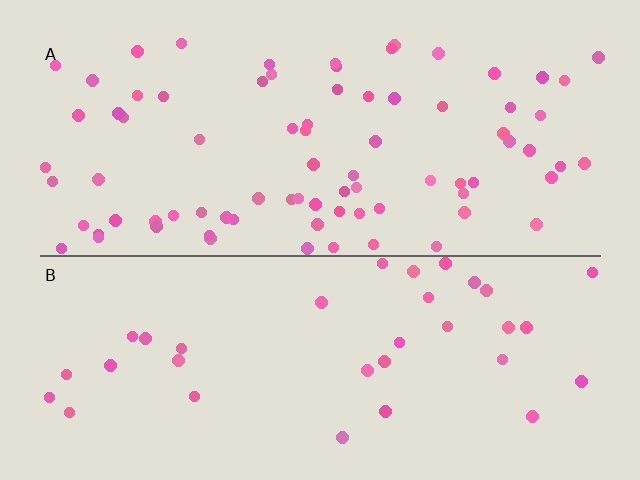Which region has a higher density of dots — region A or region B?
A (the top).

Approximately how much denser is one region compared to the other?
Approximately 2.3× — region A over region B.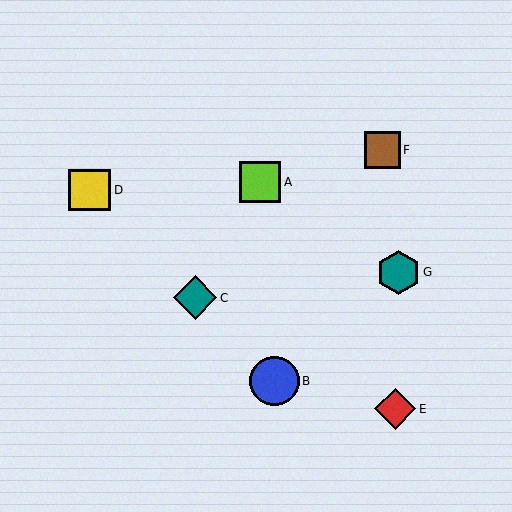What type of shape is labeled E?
Shape E is a red diamond.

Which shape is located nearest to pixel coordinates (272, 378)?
The blue circle (labeled B) at (274, 381) is nearest to that location.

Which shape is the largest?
The blue circle (labeled B) is the largest.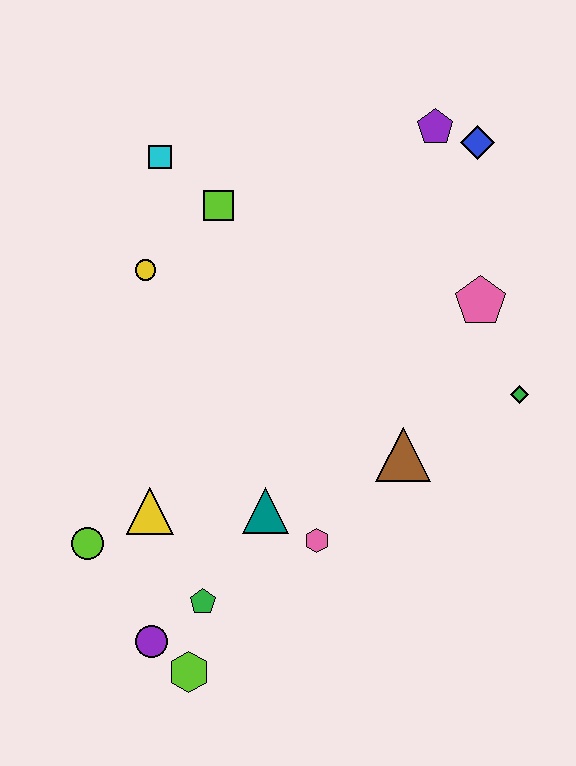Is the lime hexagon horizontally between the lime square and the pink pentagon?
No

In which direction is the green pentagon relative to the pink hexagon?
The green pentagon is to the left of the pink hexagon.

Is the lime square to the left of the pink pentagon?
Yes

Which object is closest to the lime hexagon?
The purple circle is closest to the lime hexagon.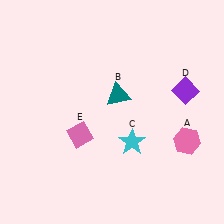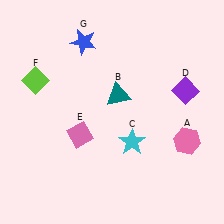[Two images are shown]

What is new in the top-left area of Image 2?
A blue star (G) was added in the top-left area of Image 2.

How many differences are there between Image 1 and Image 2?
There are 2 differences between the two images.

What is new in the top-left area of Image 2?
A lime diamond (F) was added in the top-left area of Image 2.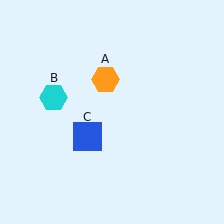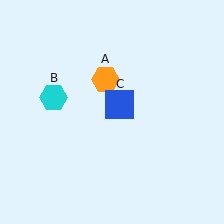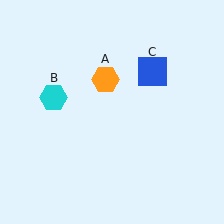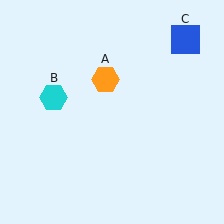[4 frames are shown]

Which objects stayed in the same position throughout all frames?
Orange hexagon (object A) and cyan hexagon (object B) remained stationary.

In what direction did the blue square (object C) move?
The blue square (object C) moved up and to the right.